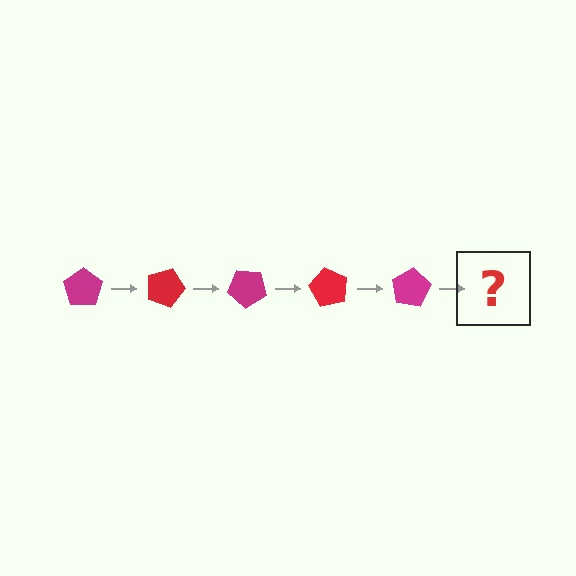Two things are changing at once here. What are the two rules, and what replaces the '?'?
The two rules are that it rotates 20 degrees each step and the color cycles through magenta and red. The '?' should be a red pentagon, rotated 100 degrees from the start.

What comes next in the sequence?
The next element should be a red pentagon, rotated 100 degrees from the start.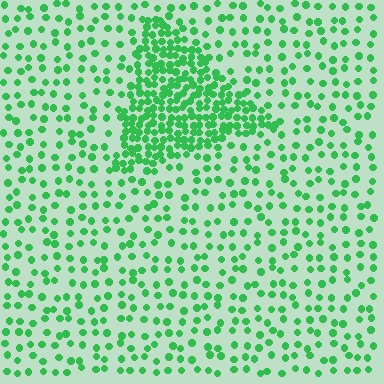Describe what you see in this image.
The image contains small green elements arranged at two different densities. A triangle-shaped region is visible where the elements are more densely packed than the surrounding area.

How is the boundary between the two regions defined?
The boundary is defined by a change in element density (approximately 2.8x ratio). All elements are the same color, size, and shape.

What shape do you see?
I see a triangle.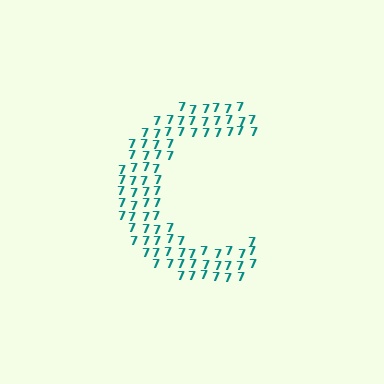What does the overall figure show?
The overall figure shows the letter C.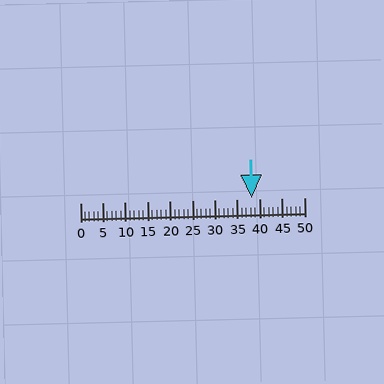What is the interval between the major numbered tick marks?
The major tick marks are spaced 5 units apart.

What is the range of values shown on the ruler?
The ruler shows values from 0 to 50.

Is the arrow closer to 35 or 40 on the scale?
The arrow is closer to 40.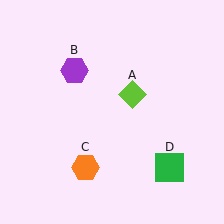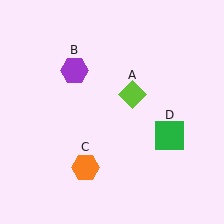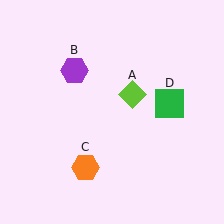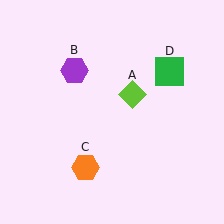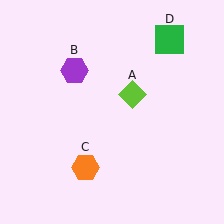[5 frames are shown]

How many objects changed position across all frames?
1 object changed position: green square (object D).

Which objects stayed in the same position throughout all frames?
Lime diamond (object A) and purple hexagon (object B) and orange hexagon (object C) remained stationary.